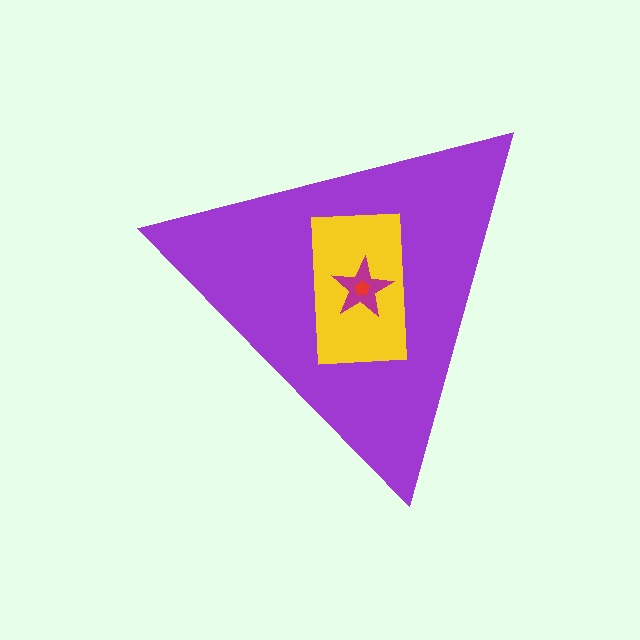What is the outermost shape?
The purple triangle.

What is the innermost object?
The red pentagon.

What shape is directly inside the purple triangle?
The yellow rectangle.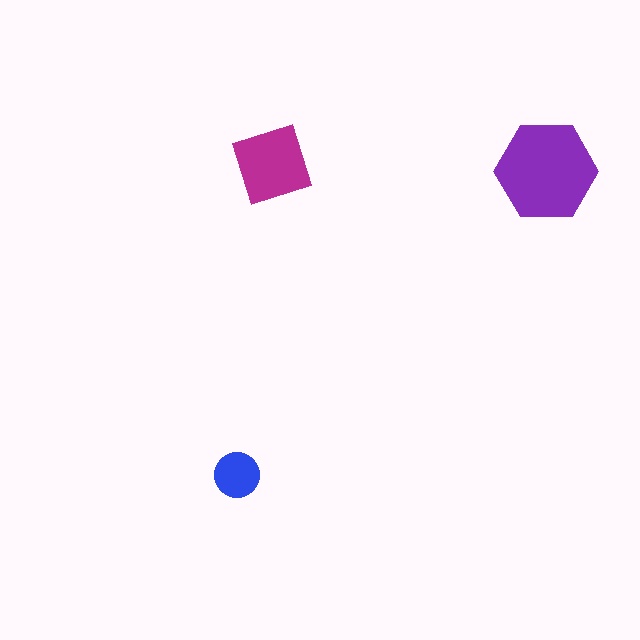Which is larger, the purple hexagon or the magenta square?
The purple hexagon.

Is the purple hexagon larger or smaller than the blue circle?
Larger.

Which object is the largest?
The purple hexagon.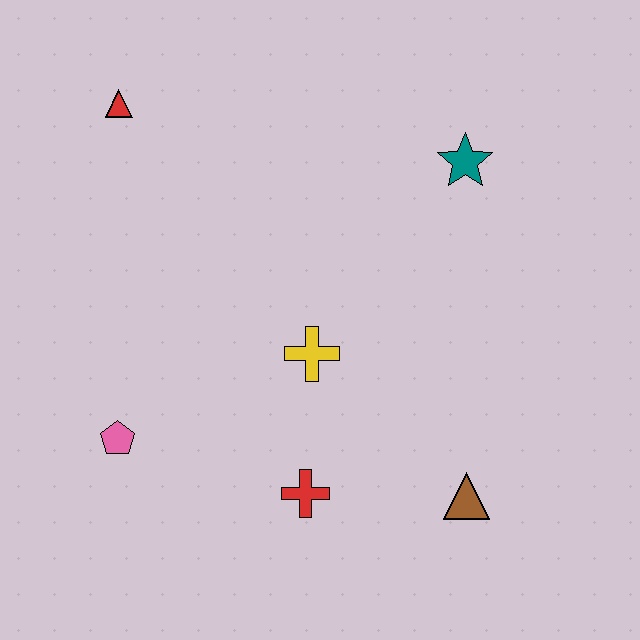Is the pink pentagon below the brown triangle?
No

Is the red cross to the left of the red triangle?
No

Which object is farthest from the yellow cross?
The red triangle is farthest from the yellow cross.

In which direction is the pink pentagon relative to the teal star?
The pink pentagon is to the left of the teal star.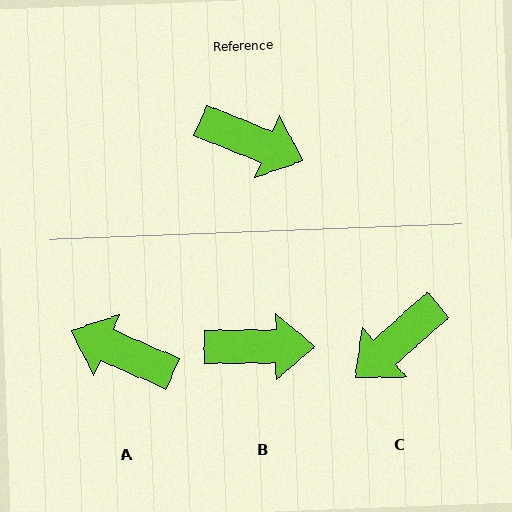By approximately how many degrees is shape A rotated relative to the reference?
Approximately 178 degrees counter-clockwise.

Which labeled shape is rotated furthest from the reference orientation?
A, about 178 degrees away.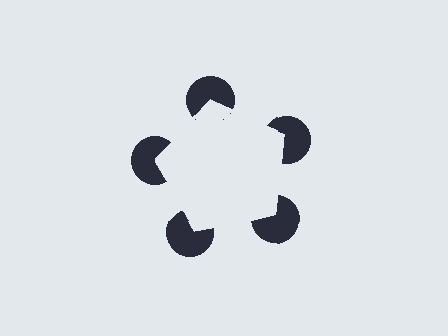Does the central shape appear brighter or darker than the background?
It typically appears slightly brighter than the background, even though no actual brightness change is drawn.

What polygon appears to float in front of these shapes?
An illusory pentagon — its edges are inferred from the aligned wedge cuts in the pac-man discs, not physically drawn.